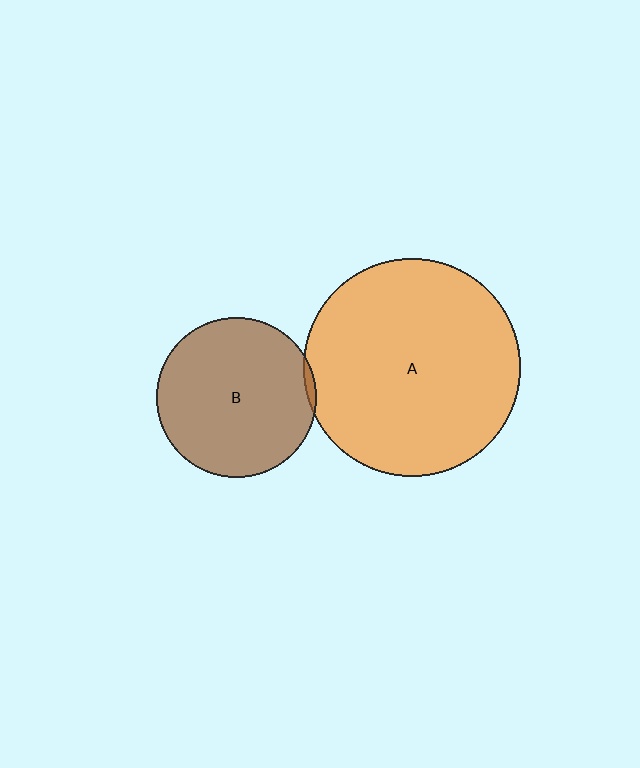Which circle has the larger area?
Circle A (orange).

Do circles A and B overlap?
Yes.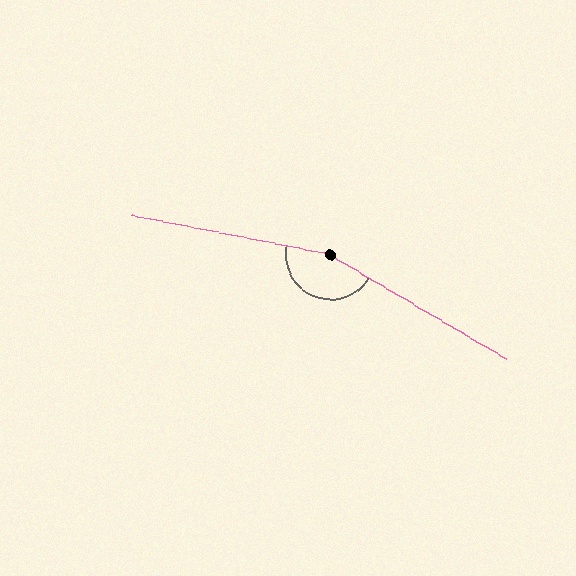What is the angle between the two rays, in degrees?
Approximately 161 degrees.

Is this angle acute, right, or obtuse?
It is obtuse.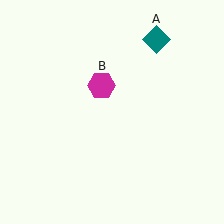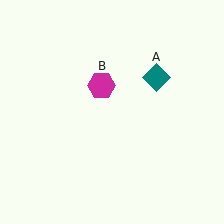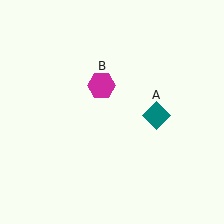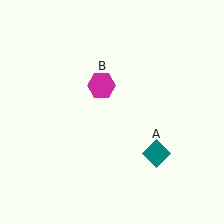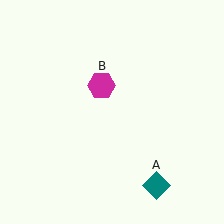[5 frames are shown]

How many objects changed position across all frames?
1 object changed position: teal diamond (object A).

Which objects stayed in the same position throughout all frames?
Magenta hexagon (object B) remained stationary.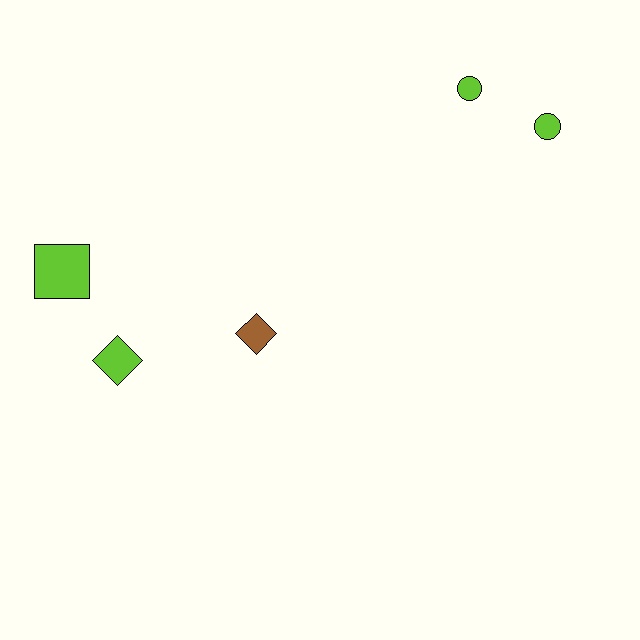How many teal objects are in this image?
There are no teal objects.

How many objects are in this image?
There are 5 objects.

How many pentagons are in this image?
There are no pentagons.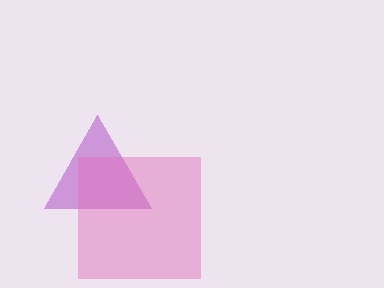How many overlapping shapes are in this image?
There are 2 overlapping shapes in the image.